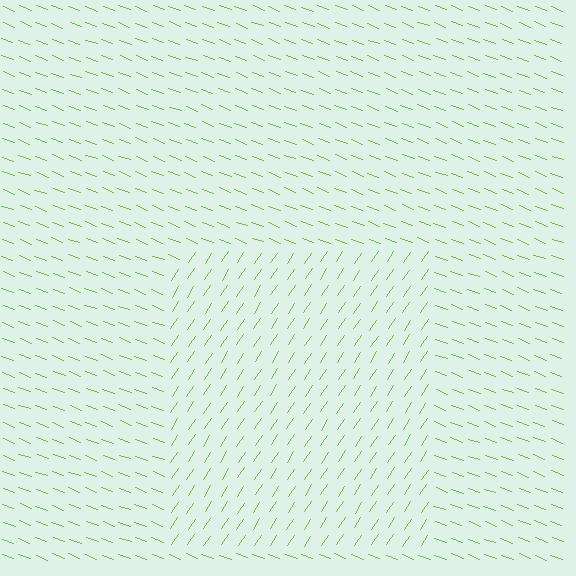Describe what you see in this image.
The image is filled with small lime line segments. A rectangle region in the image has lines oriented differently from the surrounding lines, creating a visible texture boundary.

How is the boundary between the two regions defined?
The boundary is defined purely by a change in line orientation (approximately 77 degrees difference). All lines are the same color and thickness.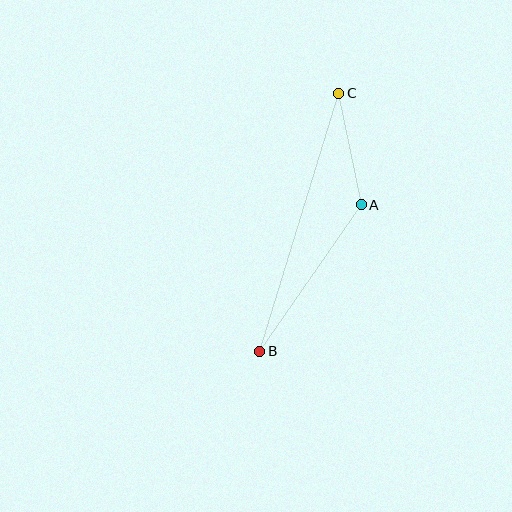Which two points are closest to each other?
Points A and C are closest to each other.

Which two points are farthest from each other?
Points B and C are farthest from each other.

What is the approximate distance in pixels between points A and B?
The distance between A and B is approximately 178 pixels.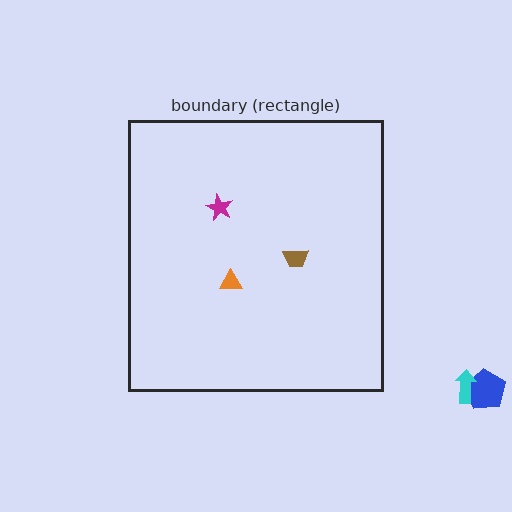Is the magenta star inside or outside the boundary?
Inside.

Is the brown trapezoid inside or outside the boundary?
Inside.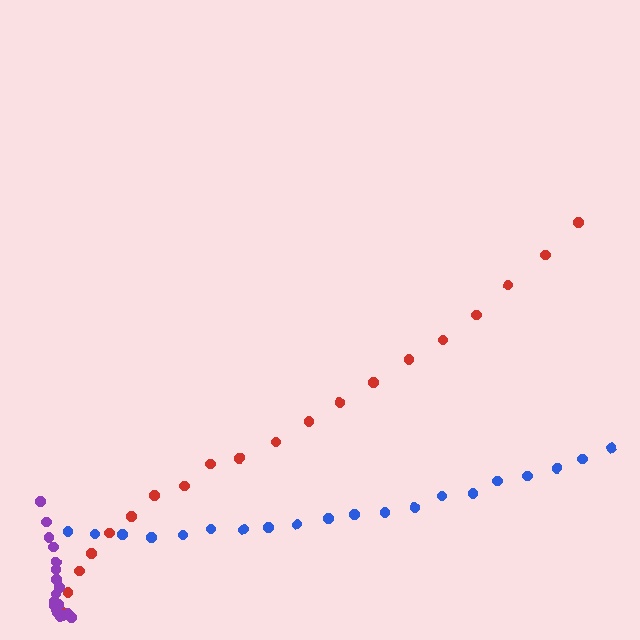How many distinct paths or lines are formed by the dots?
There are 3 distinct paths.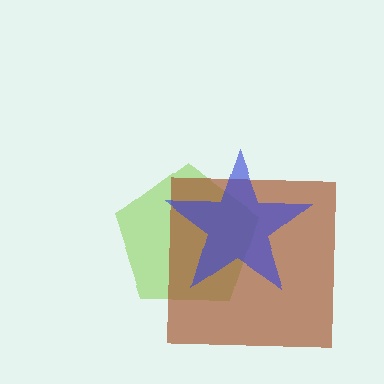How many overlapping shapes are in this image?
There are 3 overlapping shapes in the image.